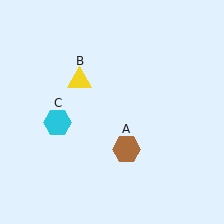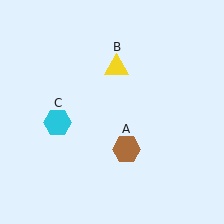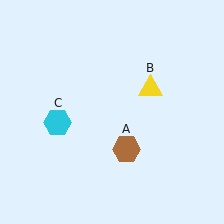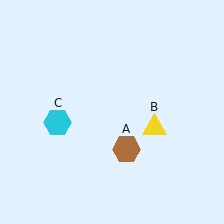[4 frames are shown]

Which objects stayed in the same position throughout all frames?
Brown hexagon (object A) and cyan hexagon (object C) remained stationary.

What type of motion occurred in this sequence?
The yellow triangle (object B) rotated clockwise around the center of the scene.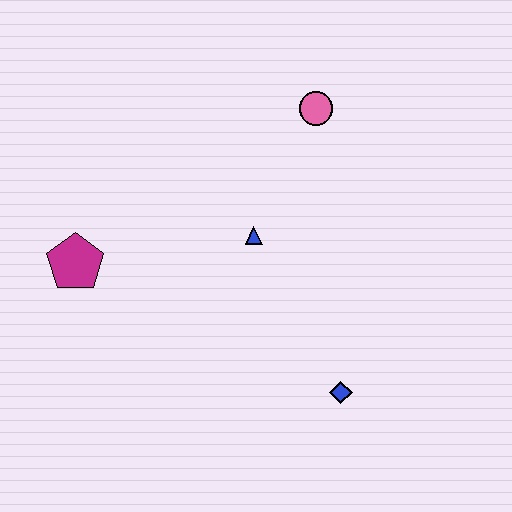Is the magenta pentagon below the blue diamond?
No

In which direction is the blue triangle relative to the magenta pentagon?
The blue triangle is to the right of the magenta pentagon.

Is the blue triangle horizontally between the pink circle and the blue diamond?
No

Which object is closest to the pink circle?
The blue triangle is closest to the pink circle.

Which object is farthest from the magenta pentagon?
The blue diamond is farthest from the magenta pentagon.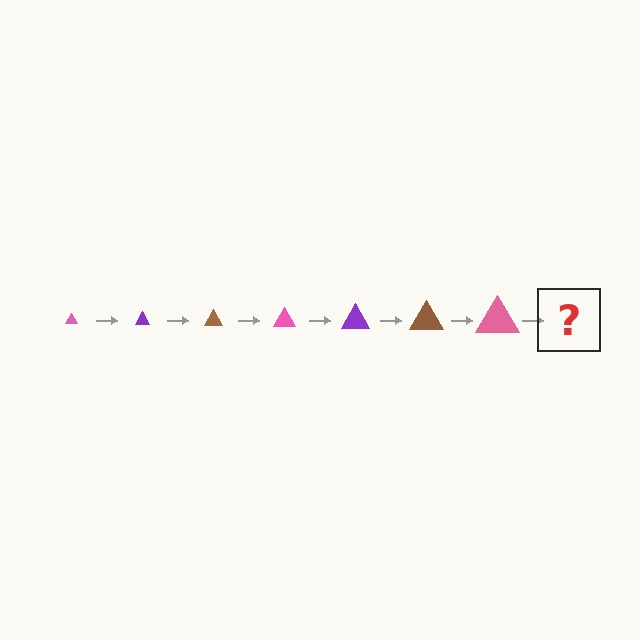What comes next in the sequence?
The next element should be a purple triangle, larger than the previous one.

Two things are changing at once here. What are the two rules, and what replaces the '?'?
The two rules are that the triangle grows larger each step and the color cycles through pink, purple, and brown. The '?' should be a purple triangle, larger than the previous one.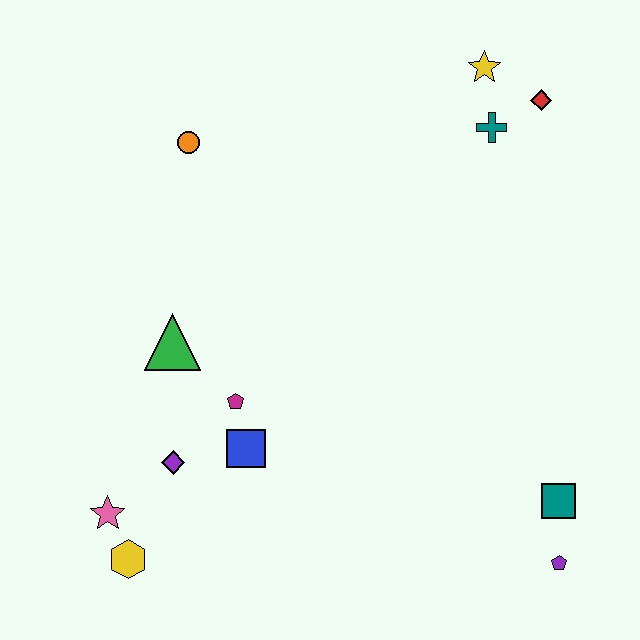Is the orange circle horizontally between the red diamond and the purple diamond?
Yes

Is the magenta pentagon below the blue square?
No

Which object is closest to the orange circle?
The green triangle is closest to the orange circle.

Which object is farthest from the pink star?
The red diamond is farthest from the pink star.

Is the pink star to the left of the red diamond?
Yes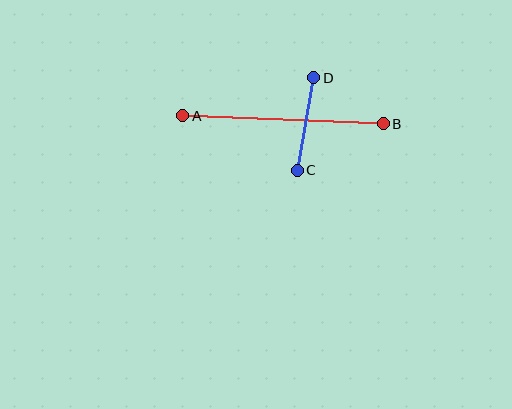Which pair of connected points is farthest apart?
Points A and B are farthest apart.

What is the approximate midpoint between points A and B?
The midpoint is at approximately (283, 120) pixels.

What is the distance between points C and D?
The distance is approximately 94 pixels.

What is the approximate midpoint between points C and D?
The midpoint is at approximately (306, 124) pixels.